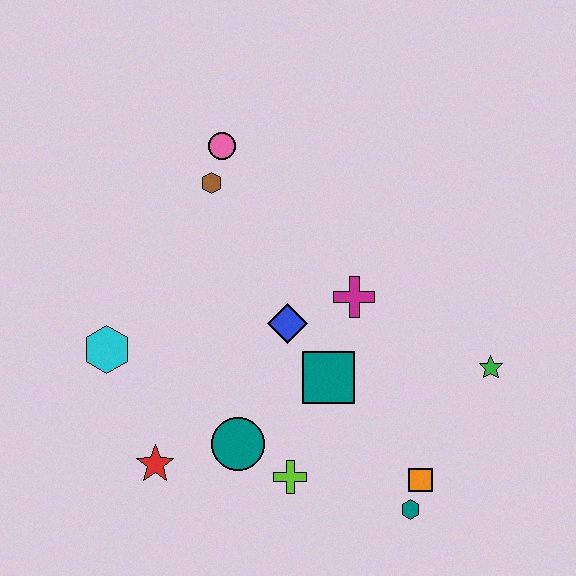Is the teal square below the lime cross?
No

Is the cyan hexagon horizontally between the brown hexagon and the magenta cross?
No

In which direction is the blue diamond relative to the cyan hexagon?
The blue diamond is to the right of the cyan hexagon.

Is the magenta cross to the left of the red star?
No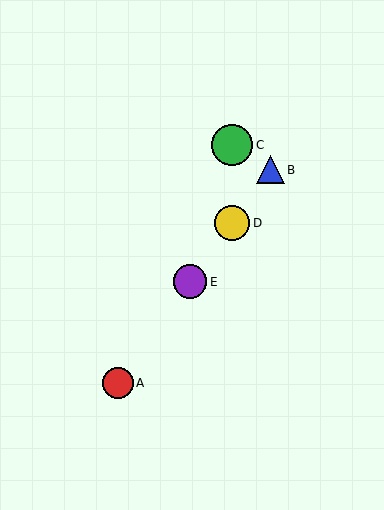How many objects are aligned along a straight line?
4 objects (A, B, D, E) are aligned along a straight line.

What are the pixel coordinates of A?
Object A is at (118, 383).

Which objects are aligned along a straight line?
Objects A, B, D, E are aligned along a straight line.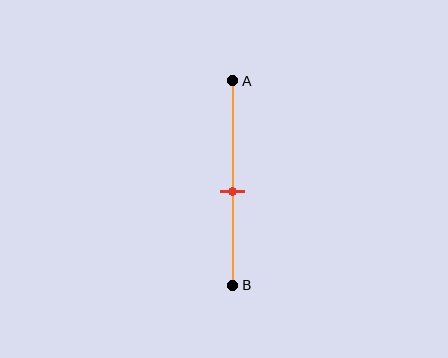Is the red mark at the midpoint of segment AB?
No, the mark is at about 55% from A, not at the 50% midpoint.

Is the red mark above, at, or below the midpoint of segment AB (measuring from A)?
The red mark is below the midpoint of segment AB.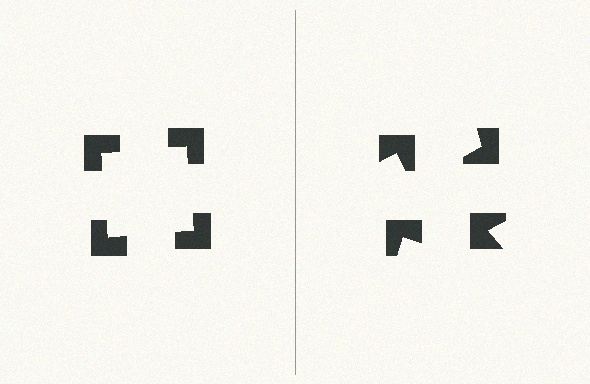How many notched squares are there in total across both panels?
8 — 4 on each side.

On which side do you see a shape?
An illusory square appears on the left side. On the right side the wedge cuts are rotated, so no coherent shape forms.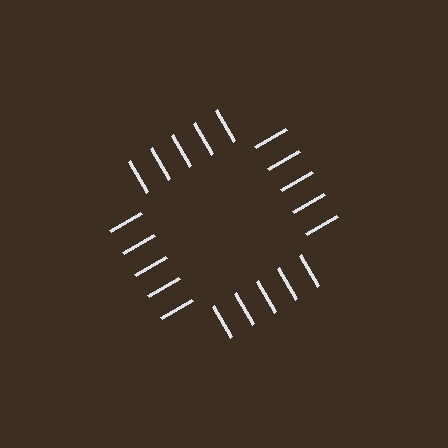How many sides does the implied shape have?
4 sides — the line-ends trace a square.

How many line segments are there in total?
20 — 5 along each of the 4 edges.